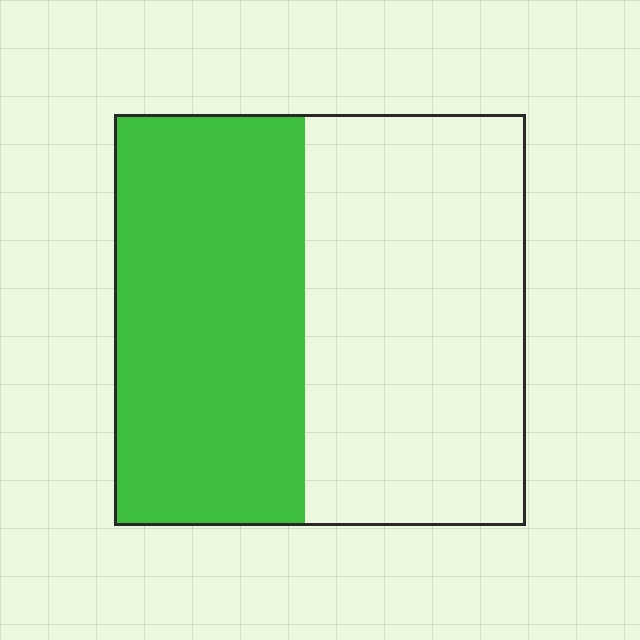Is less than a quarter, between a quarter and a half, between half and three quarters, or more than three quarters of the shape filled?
Between a quarter and a half.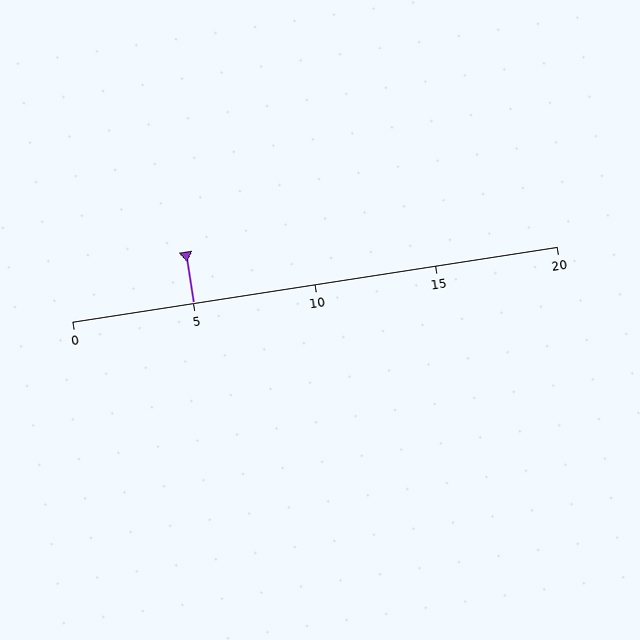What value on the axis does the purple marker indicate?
The marker indicates approximately 5.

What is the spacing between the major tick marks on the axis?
The major ticks are spaced 5 apart.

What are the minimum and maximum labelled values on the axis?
The axis runs from 0 to 20.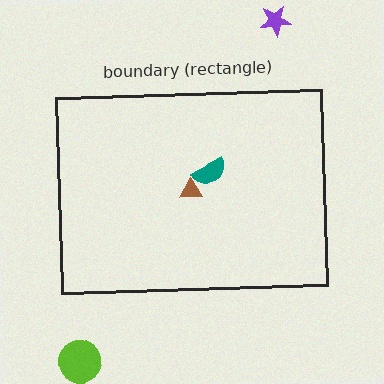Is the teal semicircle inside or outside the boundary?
Inside.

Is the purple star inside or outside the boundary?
Outside.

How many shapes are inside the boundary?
2 inside, 2 outside.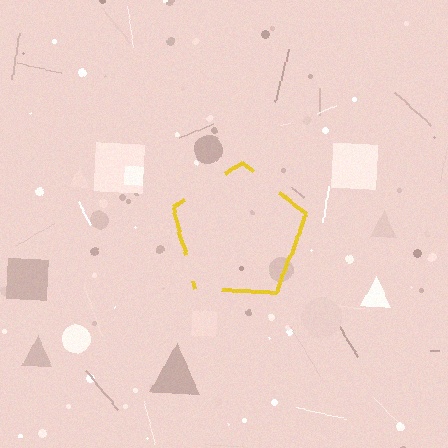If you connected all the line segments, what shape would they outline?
They would outline a pentagon.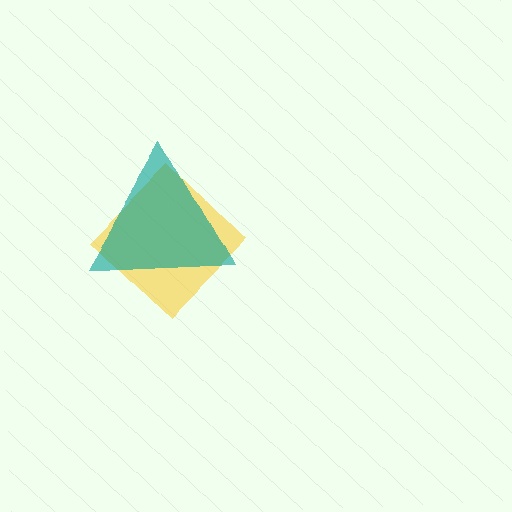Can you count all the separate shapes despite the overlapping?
Yes, there are 2 separate shapes.